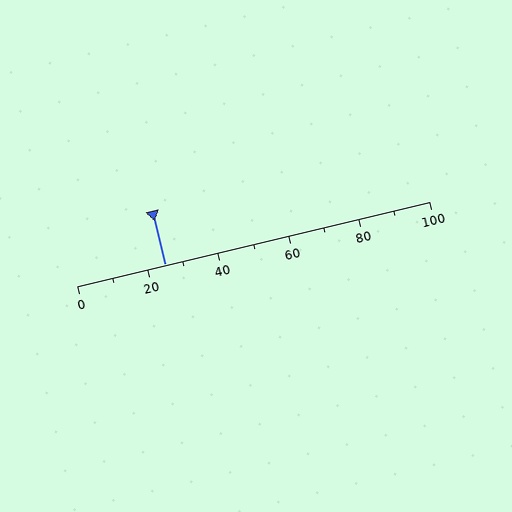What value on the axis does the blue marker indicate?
The marker indicates approximately 25.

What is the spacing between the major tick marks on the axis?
The major ticks are spaced 20 apart.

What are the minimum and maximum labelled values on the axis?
The axis runs from 0 to 100.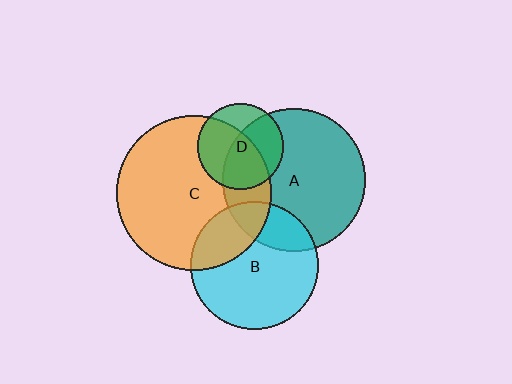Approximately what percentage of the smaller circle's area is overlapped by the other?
Approximately 20%.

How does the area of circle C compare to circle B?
Approximately 1.4 times.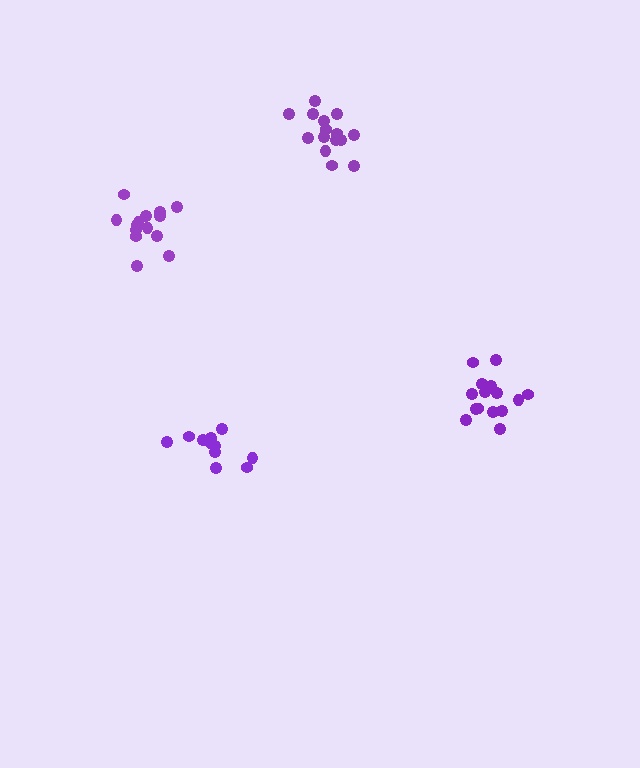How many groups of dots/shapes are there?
There are 4 groups.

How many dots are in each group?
Group 1: 15 dots, Group 2: 15 dots, Group 3: 14 dots, Group 4: 11 dots (55 total).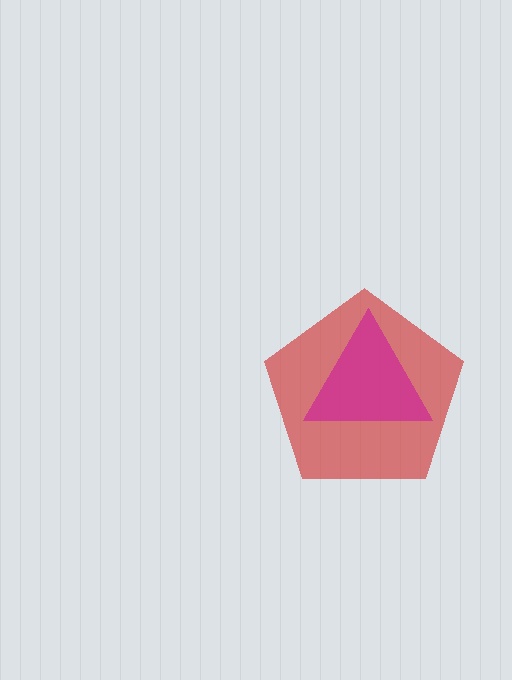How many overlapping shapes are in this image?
There are 2 overlapping shapes in the image.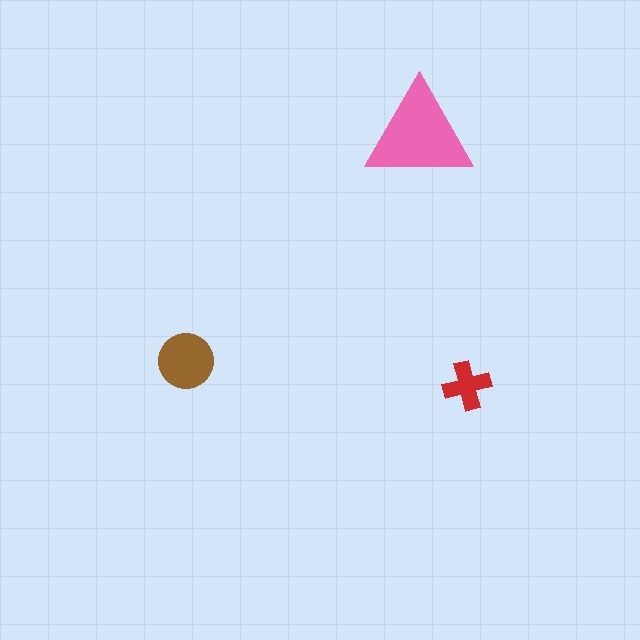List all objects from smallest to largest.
The red cross, the brown circle, the pink triangle.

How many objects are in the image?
There are 3 objects in the image.